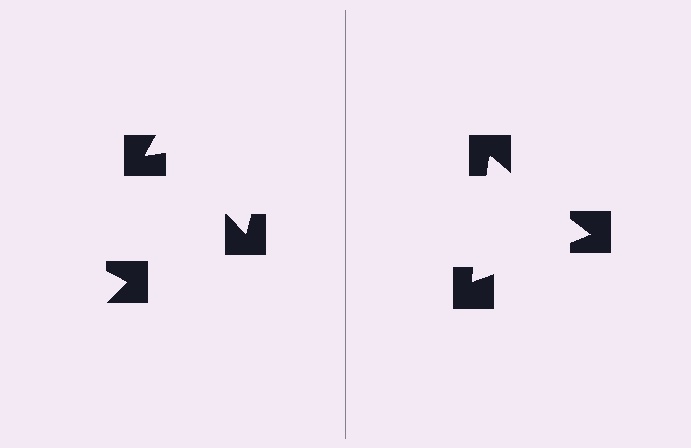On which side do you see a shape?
An illusory triangle appears on the right side. On the left side the wedge cuts are rotated, so no coherent shape forms.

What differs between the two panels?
The notched squares are positioned identically on both sides; only the wedge orientations differ. On the right they align to a triangle; on the left they are misaligned.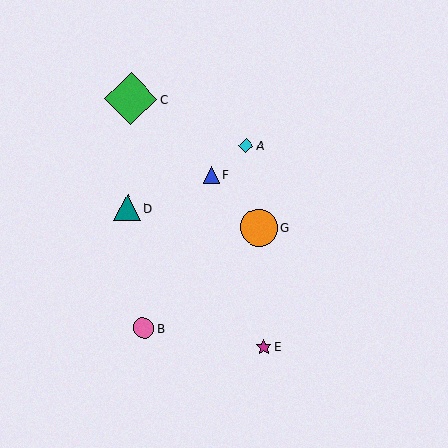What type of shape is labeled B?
Shape B is a pink circle.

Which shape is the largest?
The green diamond (labeled C) is the largest.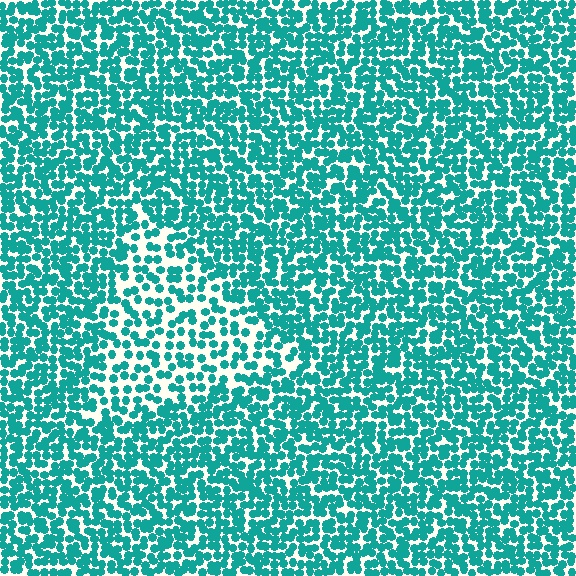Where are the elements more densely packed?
The elements are more densely packed outside the triangle boundary.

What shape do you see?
I see a triangle.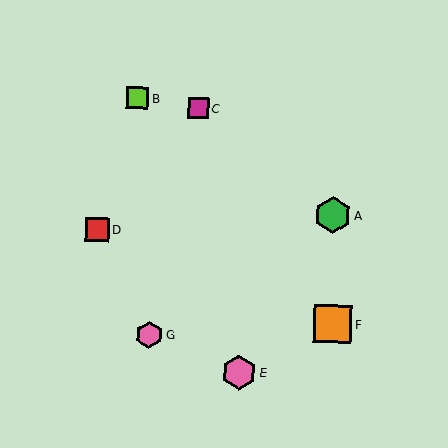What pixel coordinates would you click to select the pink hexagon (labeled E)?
Click at (239, 373) to select the pink hexagon E.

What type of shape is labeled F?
Shape F is an orange square.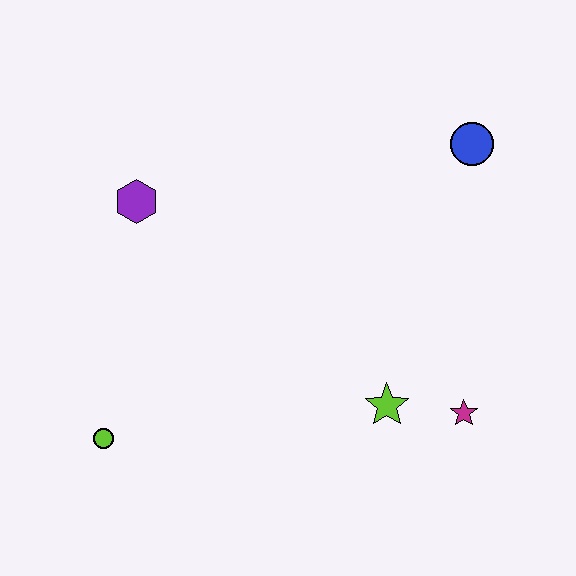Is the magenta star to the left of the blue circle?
Yes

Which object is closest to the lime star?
The magenta star is closest to the lime star.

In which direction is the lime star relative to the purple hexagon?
The lime star is to the right of the purple hexagon.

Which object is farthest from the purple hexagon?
The magenta star is farthest from the purple hexagon.